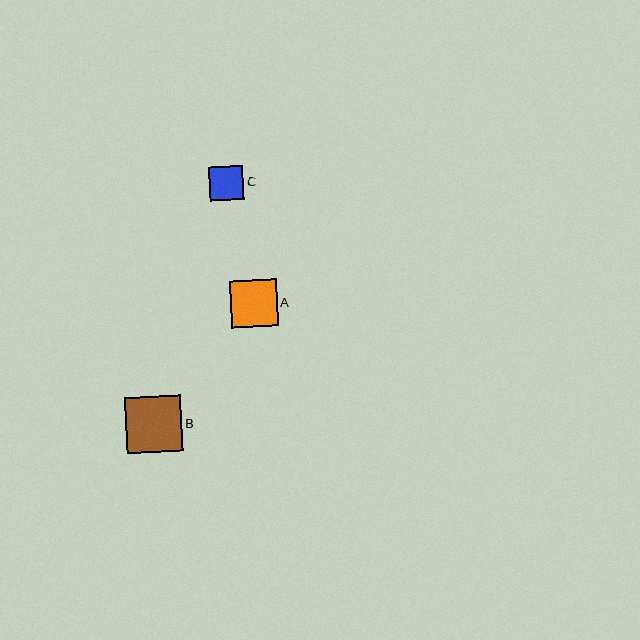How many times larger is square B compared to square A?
Square B is approximately 1.2 times the size of square A.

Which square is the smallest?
Square C is the smallest with a size of approximately 34 pixels.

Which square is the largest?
Square B is the largest with a size of approximately 56 pixels.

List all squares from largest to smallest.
From largest to smallest: B, A, C.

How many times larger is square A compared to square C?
Square A is approximately 1.4 times the size of square C.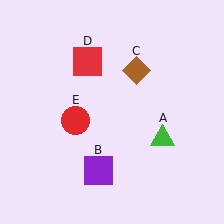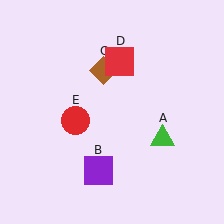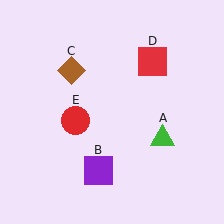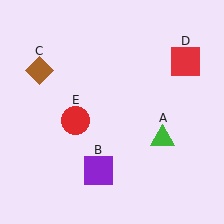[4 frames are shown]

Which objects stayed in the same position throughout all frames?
Green triangle (object A) and purple square (object B) and red circle (object E) remained stationary.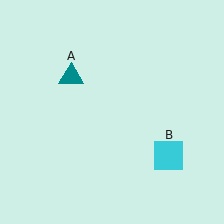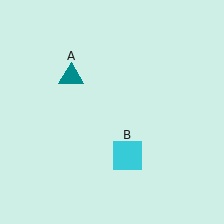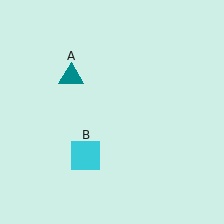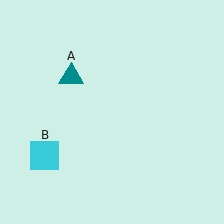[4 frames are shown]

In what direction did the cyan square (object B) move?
The cyan square (object B) moved left.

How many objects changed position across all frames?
1 object changed position: cyan square (object B).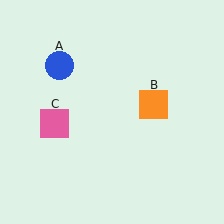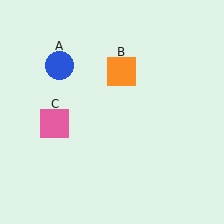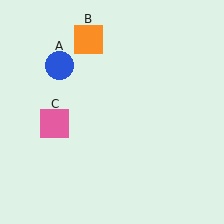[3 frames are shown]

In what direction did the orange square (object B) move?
The orange square (object B) moved up and to the left.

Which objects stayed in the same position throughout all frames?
Blue circle (object A) and pink square (object C) remained stationary.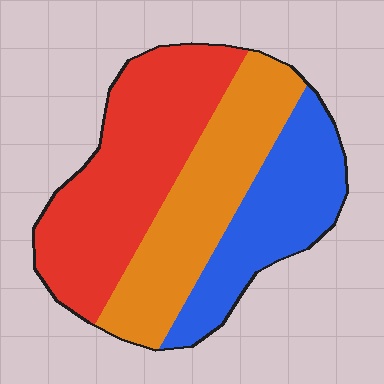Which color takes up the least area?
Blue, at roughly 25%.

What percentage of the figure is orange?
Orange takes up between a quarter and a half of the figure.